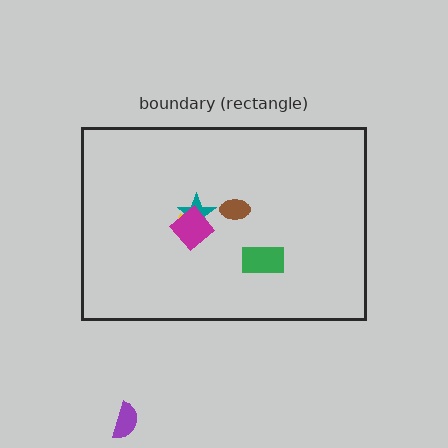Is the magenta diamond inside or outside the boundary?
Inside.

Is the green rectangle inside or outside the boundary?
Inside.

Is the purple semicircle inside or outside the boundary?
Outside.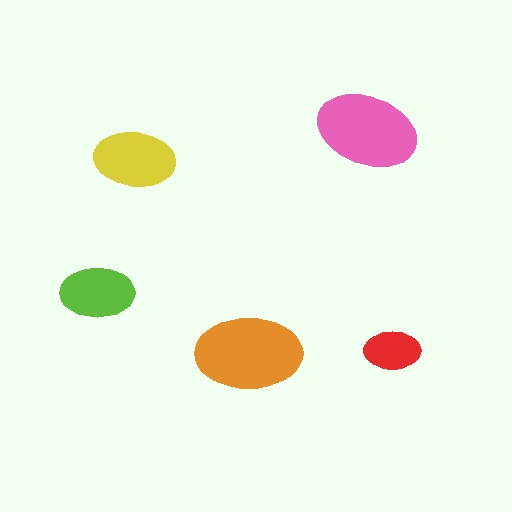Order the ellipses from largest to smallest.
the orange one, the pink one, the yellow one, the lime one, the red one.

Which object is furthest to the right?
The red ellipse is rightmost.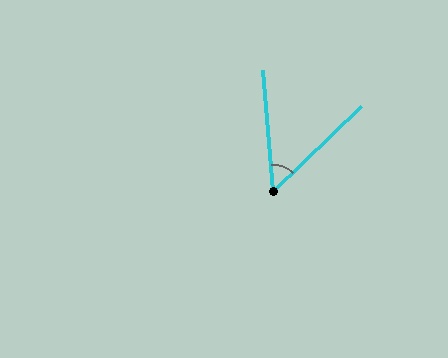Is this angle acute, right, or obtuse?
It is acute.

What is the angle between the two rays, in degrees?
Approximately 51 degrees.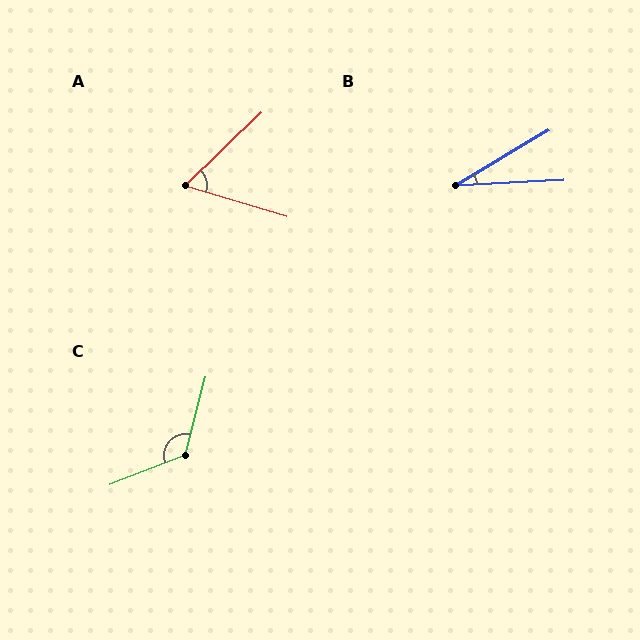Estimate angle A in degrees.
Approximately 61 degrees.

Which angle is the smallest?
B, at approximately 28 degrees.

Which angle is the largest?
C, at approximately 126 degrees.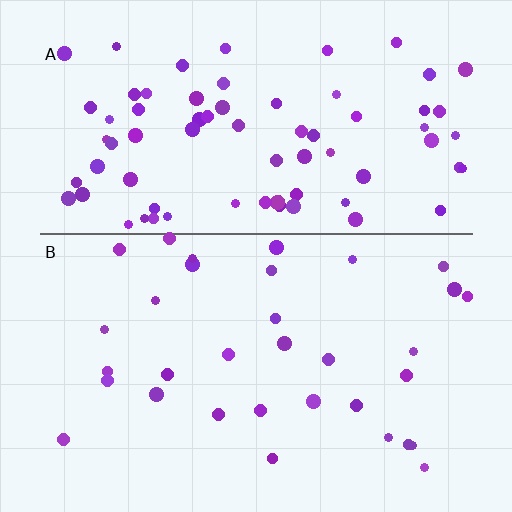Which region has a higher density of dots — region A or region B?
A (the top).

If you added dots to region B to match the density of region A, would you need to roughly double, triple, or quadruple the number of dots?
Approximately double.